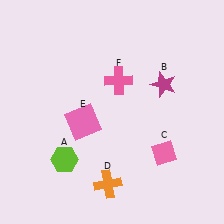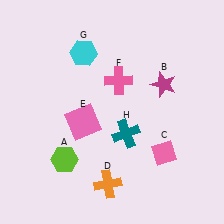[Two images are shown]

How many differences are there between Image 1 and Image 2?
There are 2 differences between the two images.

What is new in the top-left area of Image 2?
A cyan hexagon (G) was added in the top-left area of Image 2.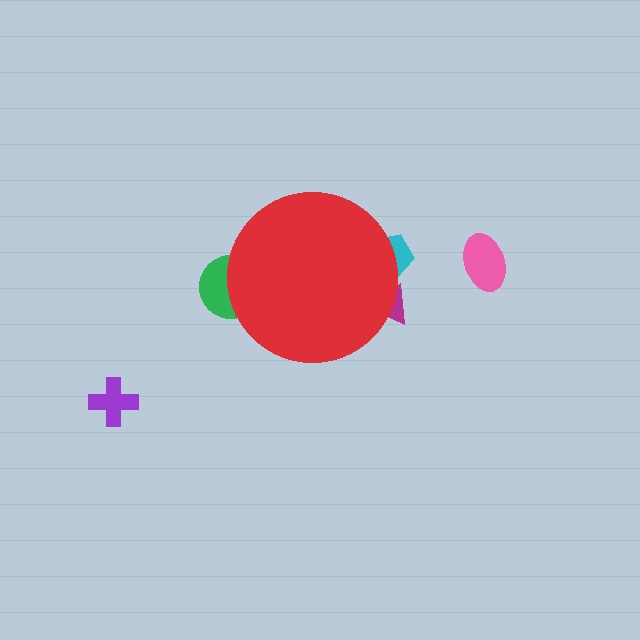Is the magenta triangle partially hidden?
Yes, the magenta triangle is partially hidden behind the red circle.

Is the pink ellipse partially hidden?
No, the pink ellipse is fully visible.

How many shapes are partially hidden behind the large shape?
3 shapes are partially hidden.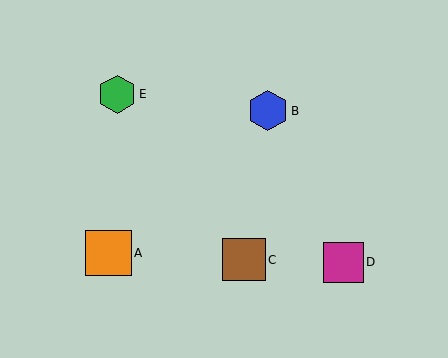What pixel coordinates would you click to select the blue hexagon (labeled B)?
Click at (268, 111) to select the blue hexagon B.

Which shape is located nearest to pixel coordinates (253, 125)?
The blue hexagon (labeled B) at (268, 111) is nearest to that location.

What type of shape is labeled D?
Shape D is a magenta square.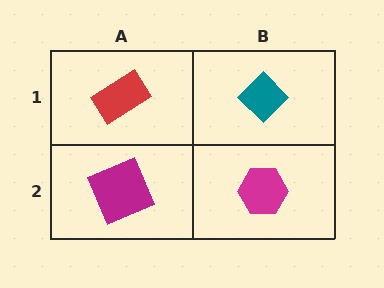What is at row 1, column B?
A teal diamond.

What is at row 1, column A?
A red rectangle.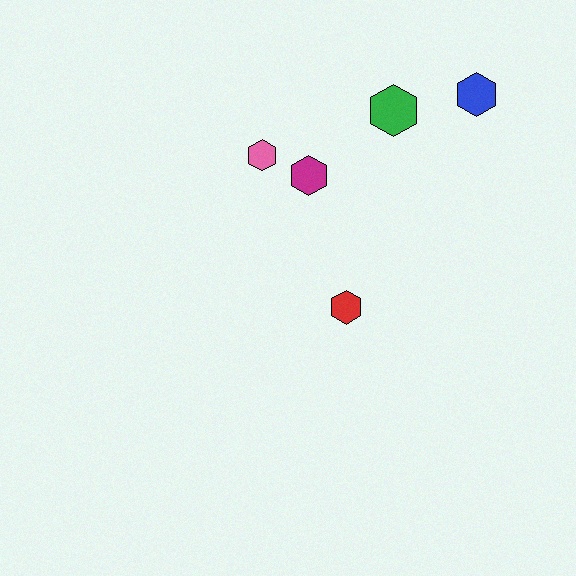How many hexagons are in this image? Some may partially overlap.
There are 5 hexagons.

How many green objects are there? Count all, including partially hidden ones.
There is 1 green object.